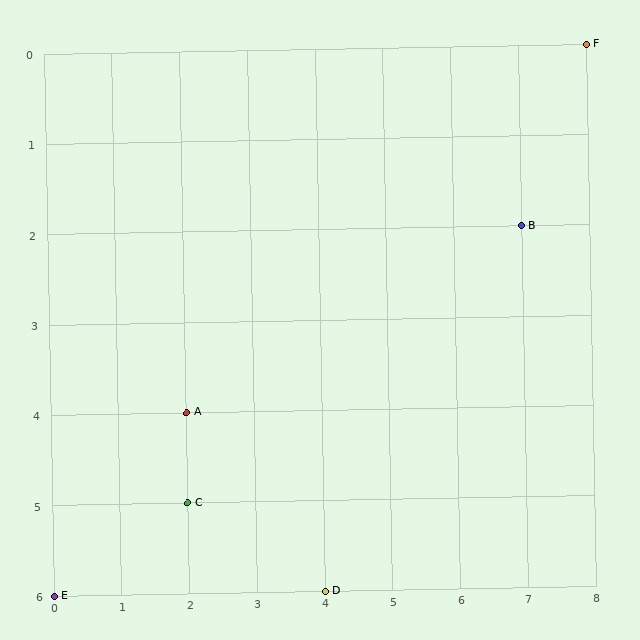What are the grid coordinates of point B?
Point B is at grid coordinates (7, 2).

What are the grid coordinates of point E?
Point E is at grid coordinates (0, 6).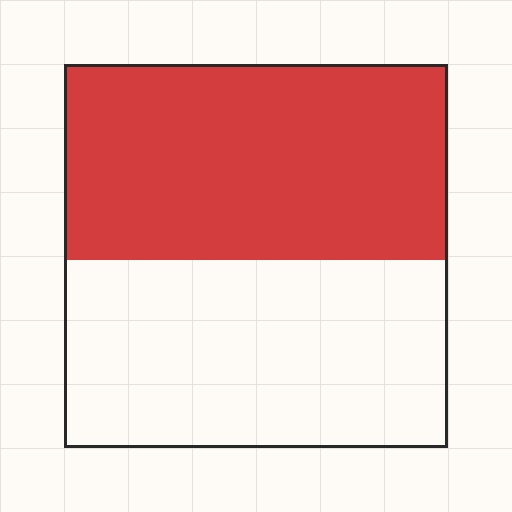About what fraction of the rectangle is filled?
About one half (1/2).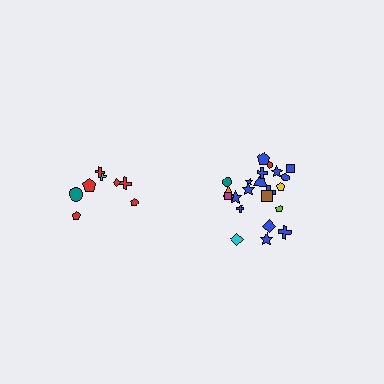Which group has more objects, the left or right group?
The right group.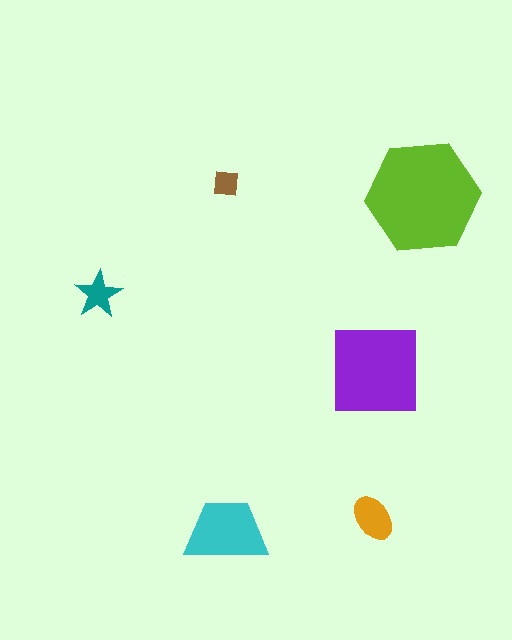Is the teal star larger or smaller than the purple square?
Smaller.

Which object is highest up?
The brown square is topmost.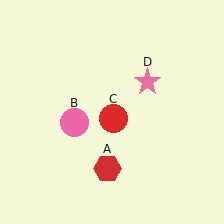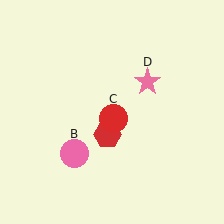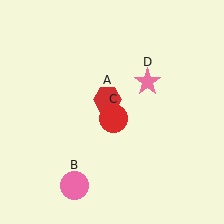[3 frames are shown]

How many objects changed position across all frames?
2 objects changed position: red hexagon (object A), pink circle (object B).